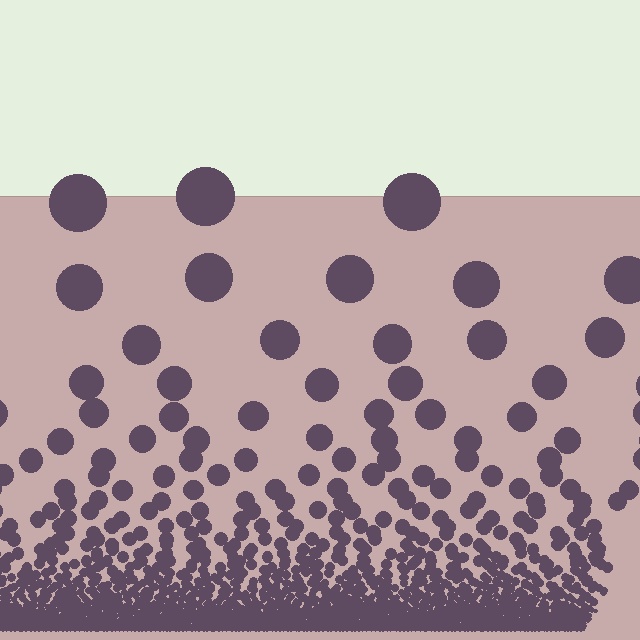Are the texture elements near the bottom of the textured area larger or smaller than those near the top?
Smaller. The gradient is inverted — elements near the bottom are smaller and denser.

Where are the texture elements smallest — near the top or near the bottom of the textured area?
Near the bottom.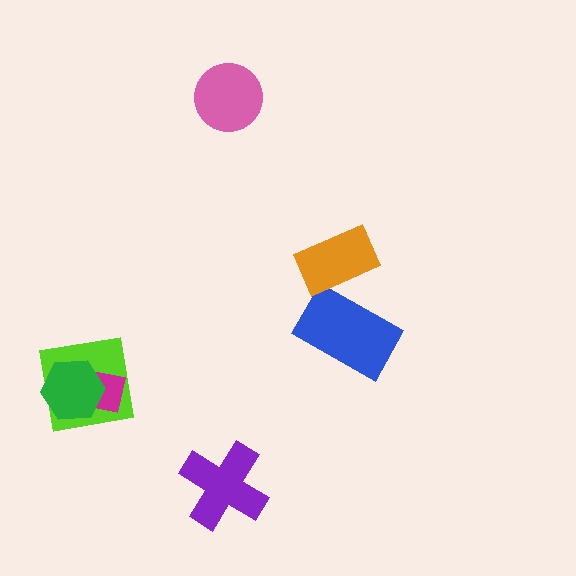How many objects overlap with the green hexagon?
2 objects overlap with the green hexagon.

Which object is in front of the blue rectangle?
The orange rectangle is in front of the blue rectangle.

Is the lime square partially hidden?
Yes, it is partially covered by another shape.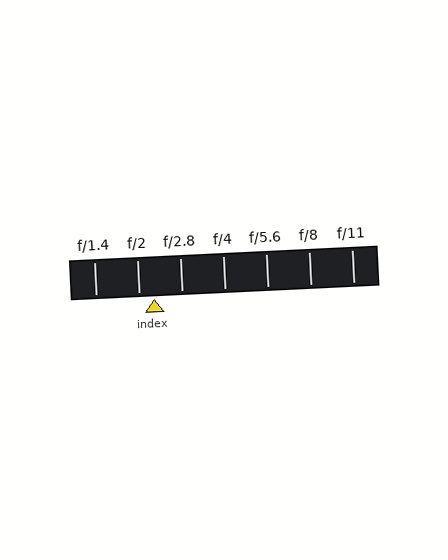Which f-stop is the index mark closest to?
The index mark is closest to f/2.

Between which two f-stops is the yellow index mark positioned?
The index mark is between f/2 and f/2.8.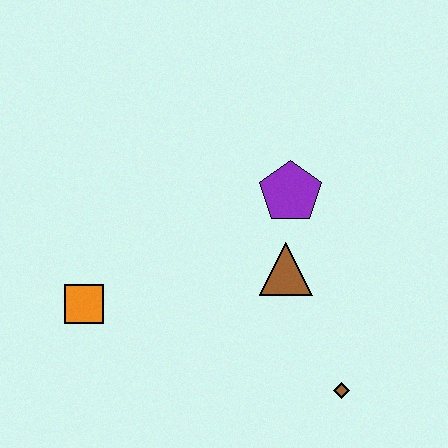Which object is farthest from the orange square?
The brown diamond is farthest from the orange square.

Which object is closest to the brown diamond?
The brown triangle is closest to the brown diamond.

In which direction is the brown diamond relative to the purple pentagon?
The brown diamond is below the purple pentagon.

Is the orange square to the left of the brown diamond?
Yes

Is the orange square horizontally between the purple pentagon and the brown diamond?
No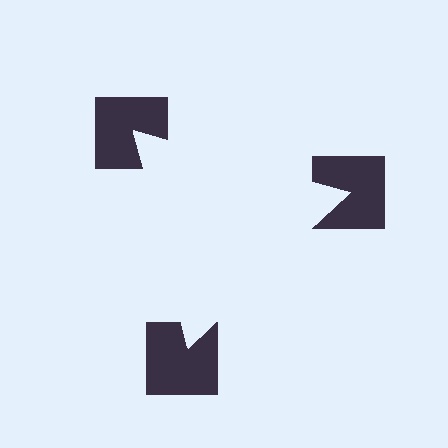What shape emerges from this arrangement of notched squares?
An illusory triangle — its edges are inferred from the aligned wedge cuts in the notched squares, not physically drawn.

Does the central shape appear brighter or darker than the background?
It typically appears slightly brighter than the background, even though no actual brightness change is drawn.